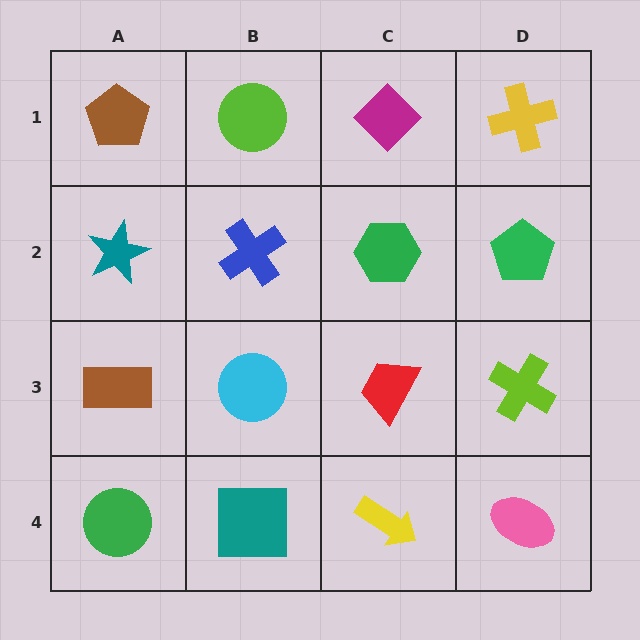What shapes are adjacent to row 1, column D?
A green pentagon (row 2, column D), a magenta diamond (row 1, column C).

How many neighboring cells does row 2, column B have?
4.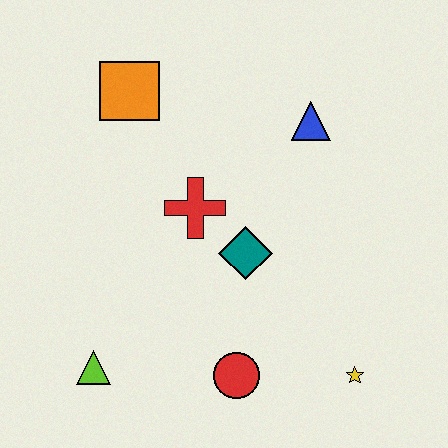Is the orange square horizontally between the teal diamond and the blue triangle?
No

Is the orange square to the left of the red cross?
Yes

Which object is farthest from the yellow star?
The orange square is farthest from the yellow star.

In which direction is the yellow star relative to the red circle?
The yellow star is to the right of the red circle.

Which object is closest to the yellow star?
The red circle is closest to the yellow star.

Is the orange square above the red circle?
Yes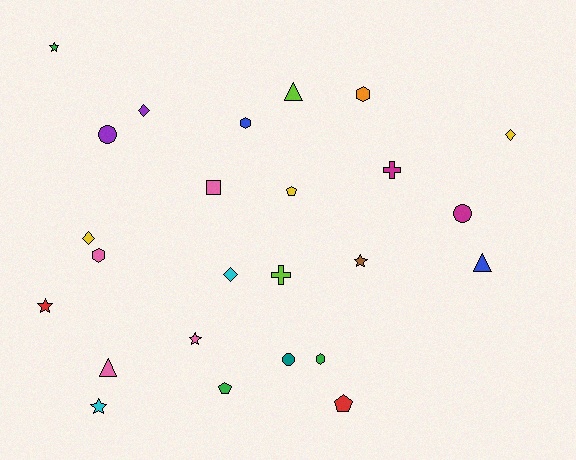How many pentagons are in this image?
There are 3 pentagons.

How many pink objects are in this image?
There are 4 pink objects.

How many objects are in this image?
There are 25 objects.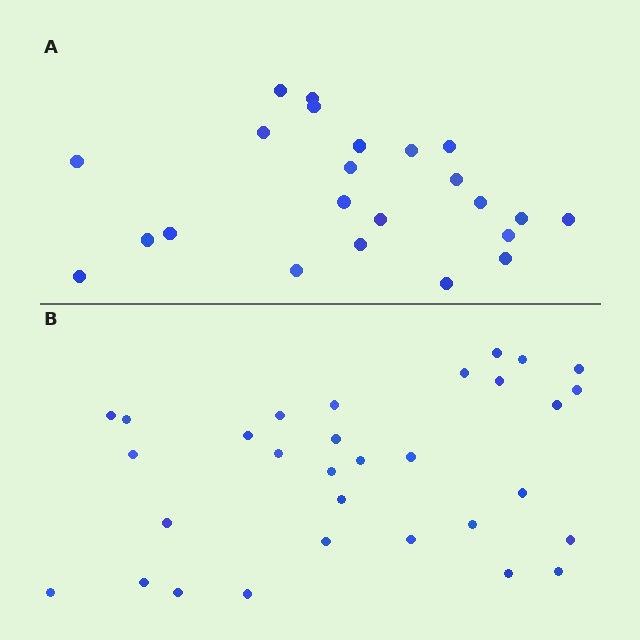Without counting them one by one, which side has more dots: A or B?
Region B (the bottom region) has more dots.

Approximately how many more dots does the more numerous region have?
Region B has roughly 8 or so more dots than region A.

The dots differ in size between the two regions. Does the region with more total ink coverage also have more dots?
No. Region A has more total ink coverage because its dots are larger, but region B actually contains more individual dots. Total area can be misleading — the number of items is what matters here.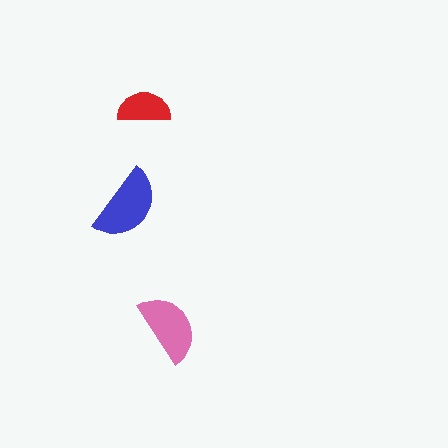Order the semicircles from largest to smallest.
the blue one, the pink one, the red one.